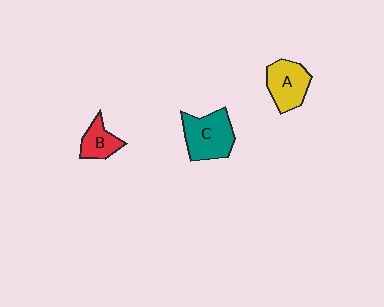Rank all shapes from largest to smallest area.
From largest to smallest: C (teal), A (yellow), B (red).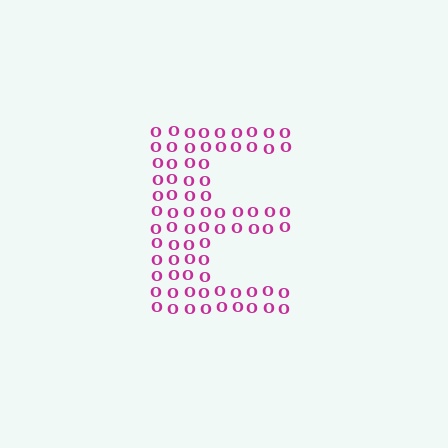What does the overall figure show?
The overall figure shows the letter E.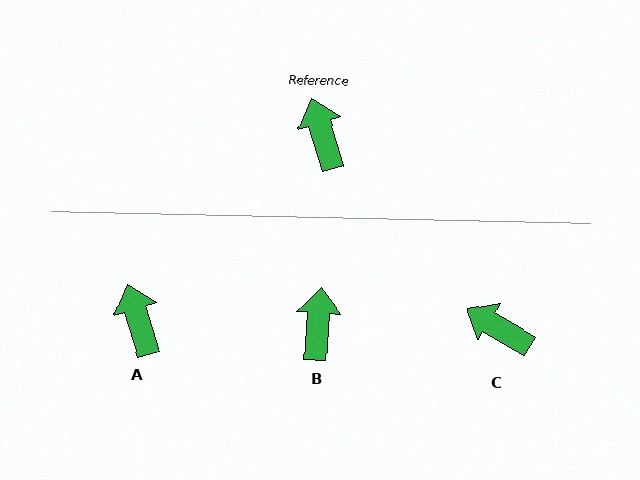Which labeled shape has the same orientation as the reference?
A.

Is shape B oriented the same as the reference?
No, it is off by about 21 degrees.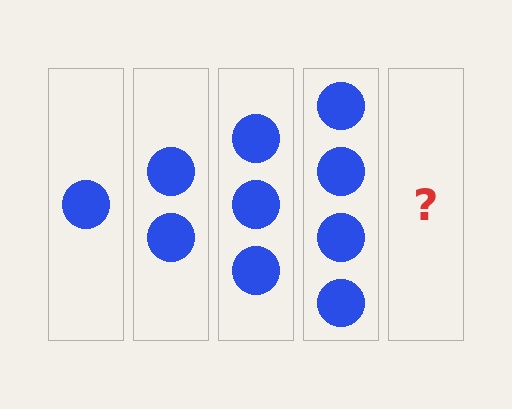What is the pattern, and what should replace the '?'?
The pattern is that each step adds one more circle. The '?' should be 5 circles.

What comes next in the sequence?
The next element should be 5 circles.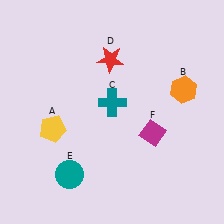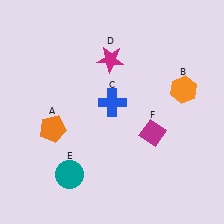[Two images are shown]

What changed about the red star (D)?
In Image 1, D is red. In Image 2, it changed to magenta.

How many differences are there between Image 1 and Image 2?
There are 3 differences between the two images.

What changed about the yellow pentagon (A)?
In Image 1, A is yellow. In Image 2, it changed to orange.